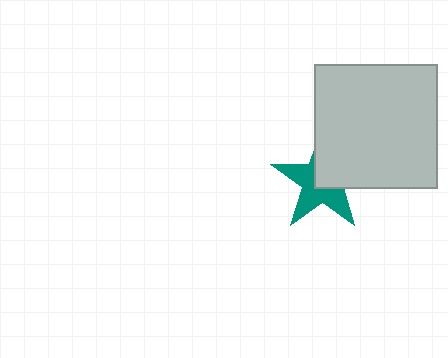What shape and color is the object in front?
The object in front is a light gray square.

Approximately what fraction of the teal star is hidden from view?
Roughly 46% of the teal star is hidden behind the light gray square.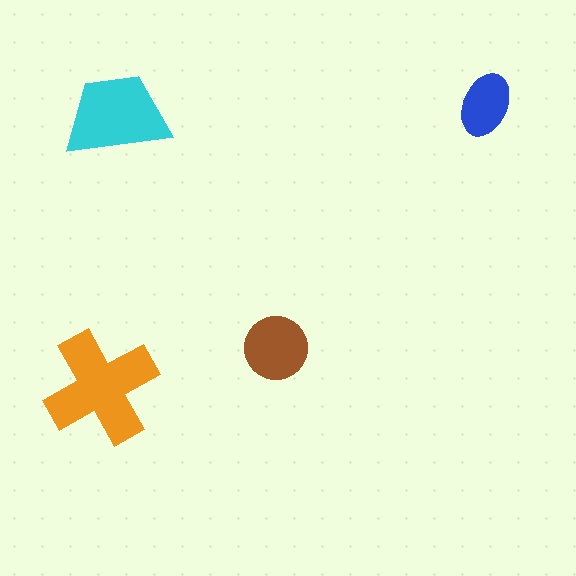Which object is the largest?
The orange cross.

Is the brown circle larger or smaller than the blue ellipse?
Larger.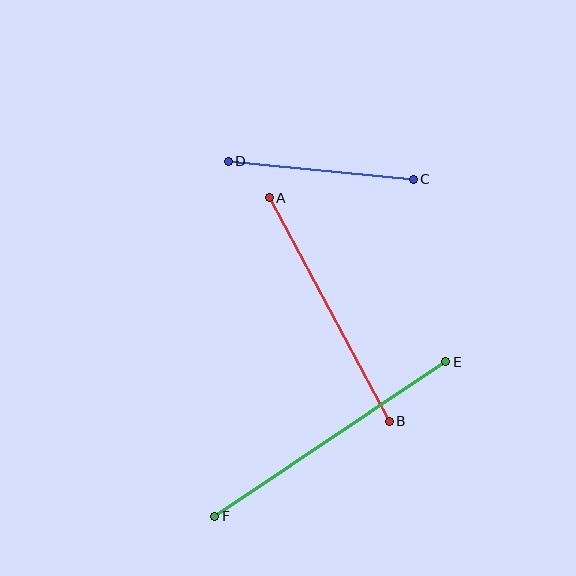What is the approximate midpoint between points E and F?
The midpoint is at approximately (330, 439) pixels.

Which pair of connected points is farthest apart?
Points E and F are farthest apart.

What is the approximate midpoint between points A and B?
The midpoint is at approximately (329, 310) pixels.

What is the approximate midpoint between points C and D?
The midpoint is at approximately (321, 170) pixels.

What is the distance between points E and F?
The distance is approximately 278 pixels.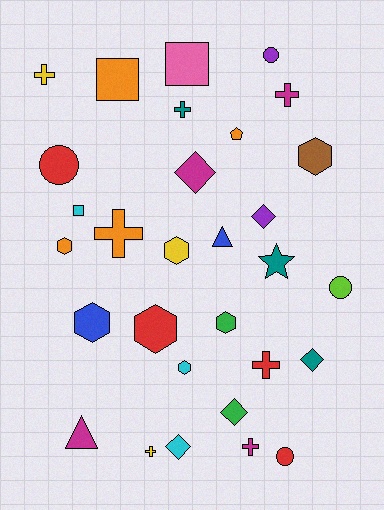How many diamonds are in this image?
There are 5 diamonds.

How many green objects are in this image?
There are 2 green objects.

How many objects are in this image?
There are 30 objects.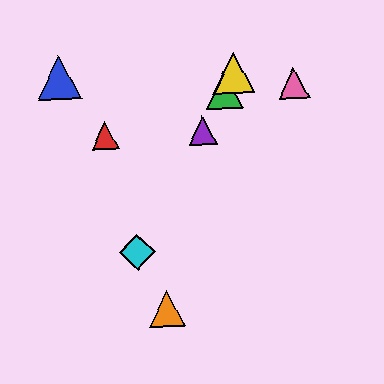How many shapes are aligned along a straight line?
4 shapes (the green triangle, the yellow triangle, the purple triangle, the cyan diamond) are aligned along a straight line.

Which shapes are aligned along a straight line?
The green triangle, the yellow triangle, the purple triangle, the cyan diamond are aligned along a straight line.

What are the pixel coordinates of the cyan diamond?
The cyan diamond is at (137, 252).